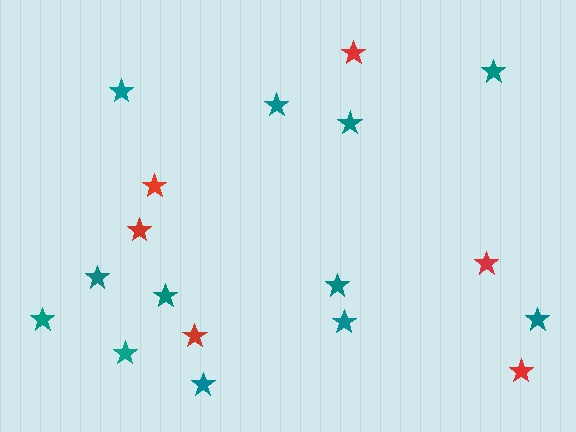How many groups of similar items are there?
There are 2 groups: one group of red stars (6) and one group of teal stars (12).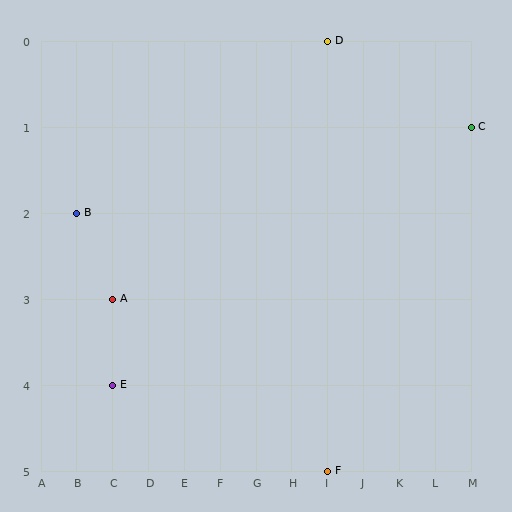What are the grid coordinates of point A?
Point A is at grid coordinates (C, 3).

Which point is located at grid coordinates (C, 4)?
Point E is at (C, 4).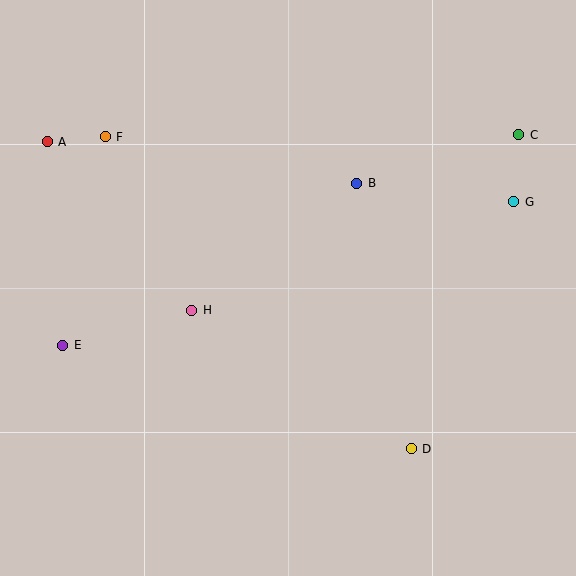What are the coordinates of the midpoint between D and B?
The midpoint between D and B is at (384, 316).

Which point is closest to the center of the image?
Point H at (192, 310) is closest to the center.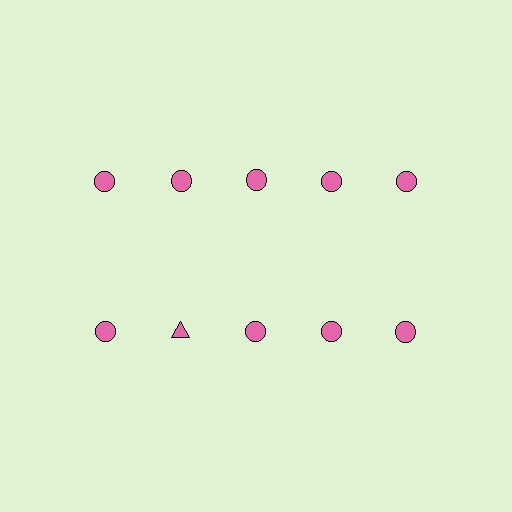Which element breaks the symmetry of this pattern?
The pink triangle in the second row, second from left column breaks the symmetry. All other shapes are pink circles.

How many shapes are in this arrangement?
There are 10 shapes arranged in a grid pattern.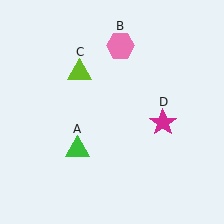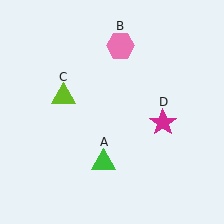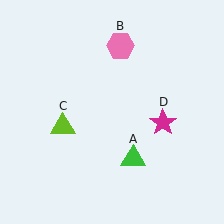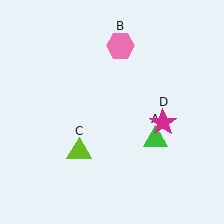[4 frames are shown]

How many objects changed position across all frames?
2 objects changed position: green triangle (object A), lime triangle (object C).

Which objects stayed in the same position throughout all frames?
Pink hexagon (object B) and magenta star (object D) remained stationary.